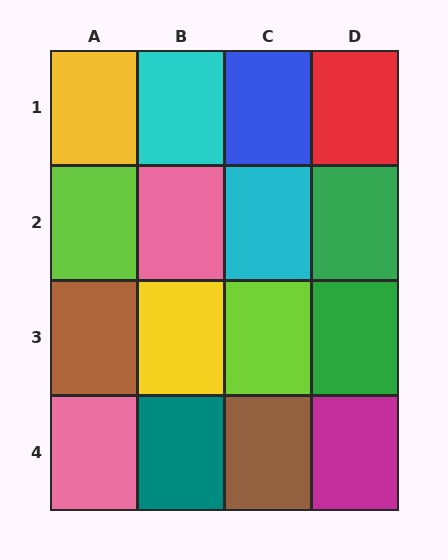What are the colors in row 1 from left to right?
Yellow, cyan, blue, red.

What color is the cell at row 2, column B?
Pink.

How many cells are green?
2 cells are green.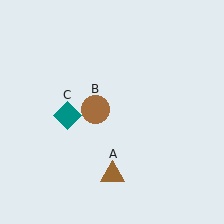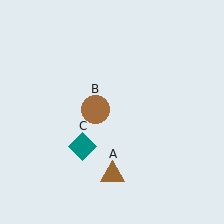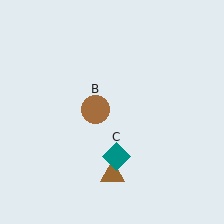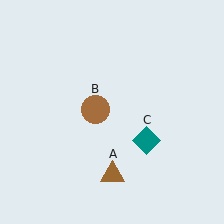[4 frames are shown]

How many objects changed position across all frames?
1 object changed position: teal diamond (object C).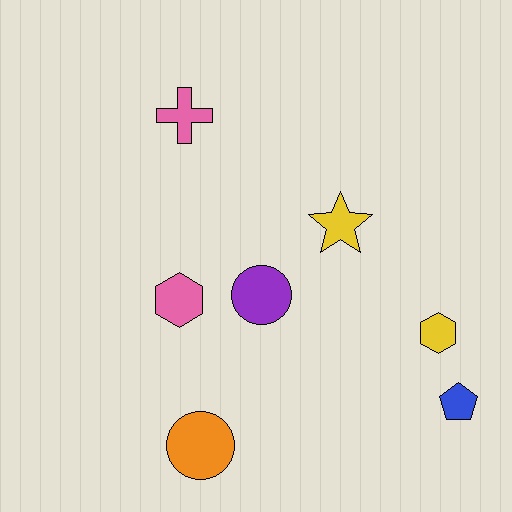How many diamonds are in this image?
There are no diamonds.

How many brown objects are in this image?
There are no brown objects.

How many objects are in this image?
There are 7 objects.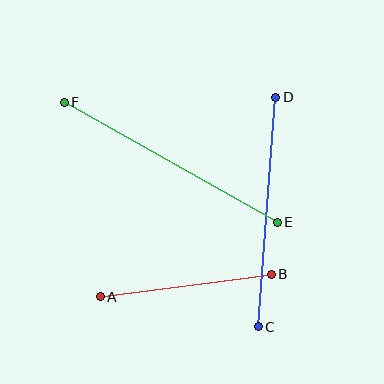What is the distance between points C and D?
The distance is approximately 230 pixels.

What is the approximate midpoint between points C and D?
The midpoint is at approximately (267, 212) pixels.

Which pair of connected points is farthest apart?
Points E and F are farthest apart.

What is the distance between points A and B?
The distance is approximately 172 pixels.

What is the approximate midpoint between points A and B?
The midpoint is at approximately (186, 285) pixels.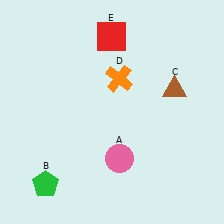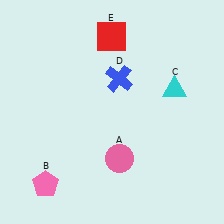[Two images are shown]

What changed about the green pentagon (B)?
In Image 1, B is green. In Image 2, it changed to pink.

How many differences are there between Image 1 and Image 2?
There are 3 differences between the two images.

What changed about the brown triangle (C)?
In Image 1, C is brown. In Image 2, it changed to cyan.